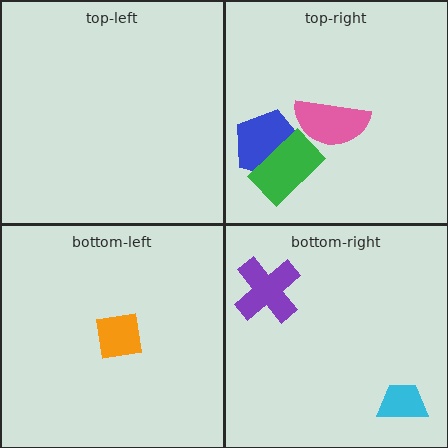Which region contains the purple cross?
The bottom-right region.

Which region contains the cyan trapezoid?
The bottom-right region.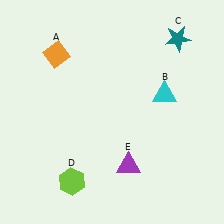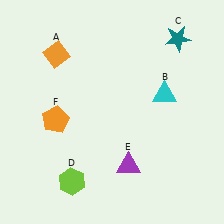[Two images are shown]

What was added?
An orange pentagon (F) was added in Image 2.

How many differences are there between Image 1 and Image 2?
There is 1 difference between the two images.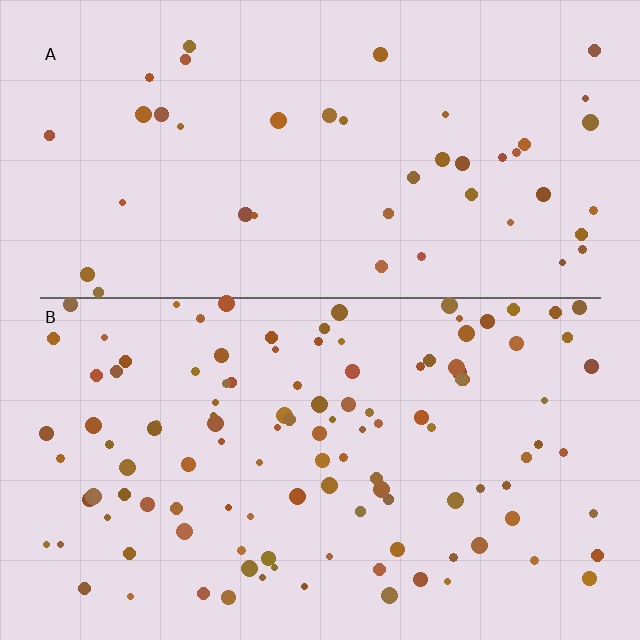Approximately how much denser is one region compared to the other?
Approximately 2.6× — region B over region A.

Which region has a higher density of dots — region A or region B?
B (the bottom).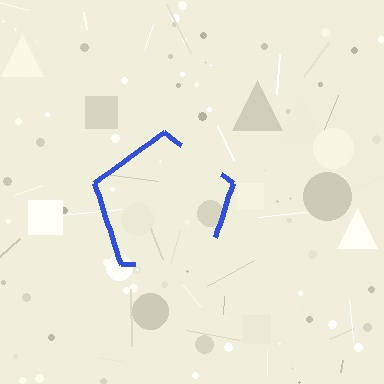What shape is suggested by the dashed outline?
The dashed outline suggests a pentagon.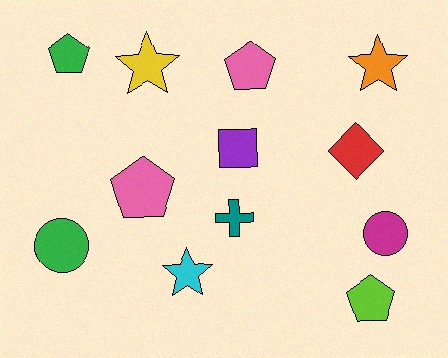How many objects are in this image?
There are 12 objects.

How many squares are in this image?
There is 1 square.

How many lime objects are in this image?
There is 1 lime object.